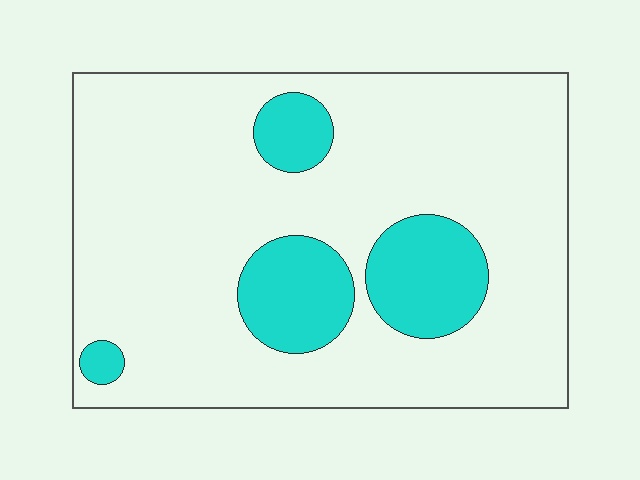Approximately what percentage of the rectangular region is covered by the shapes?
Approximately 20%.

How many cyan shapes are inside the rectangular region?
4.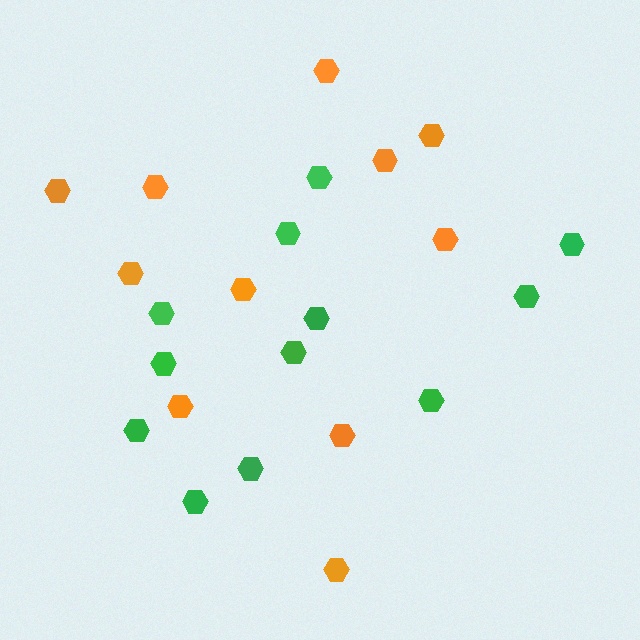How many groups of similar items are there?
There are 2 groups: one group of orange hexagons (11) and one group of green hexagons (12).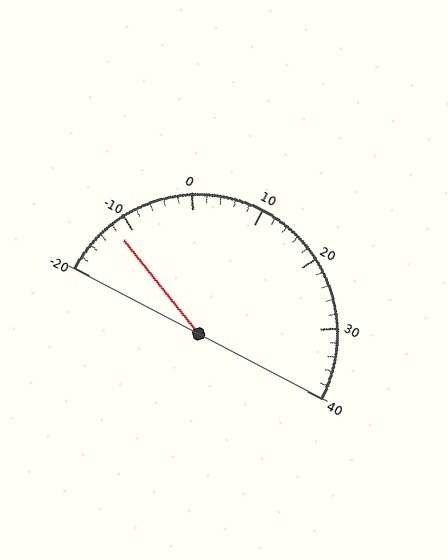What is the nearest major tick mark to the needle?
The nearest major tick mark is -10.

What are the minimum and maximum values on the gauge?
The gauge ranges from -20 to 40.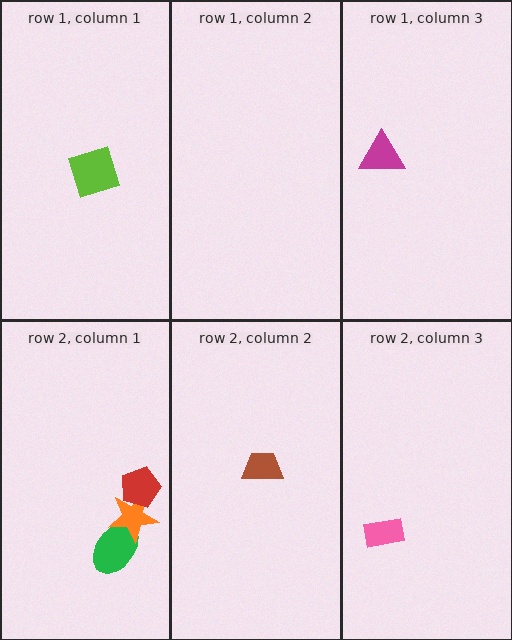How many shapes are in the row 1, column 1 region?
1.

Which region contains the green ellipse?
The row 2, column 1 region.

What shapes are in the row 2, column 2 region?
The brown trapezoid.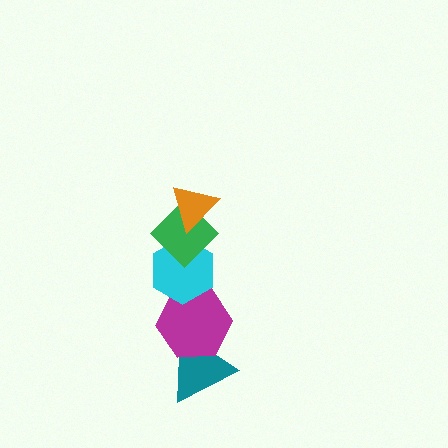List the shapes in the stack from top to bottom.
From top to bottom: the orange triangle, the green diamond, the cyan hexagon, the magenta hexagon, the teal triangle.